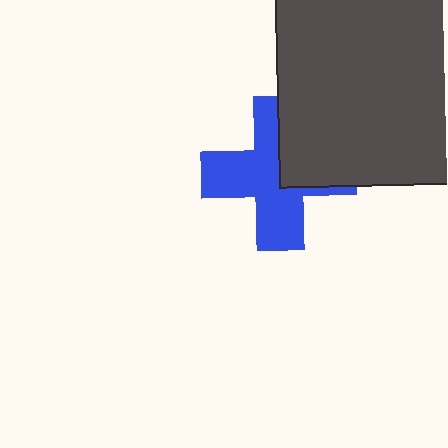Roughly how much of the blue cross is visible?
Most of it is visible (roughly 66%).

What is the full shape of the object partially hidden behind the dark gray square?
The partially hidden object is a blue cross.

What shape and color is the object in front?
The object in front is a dark gray square.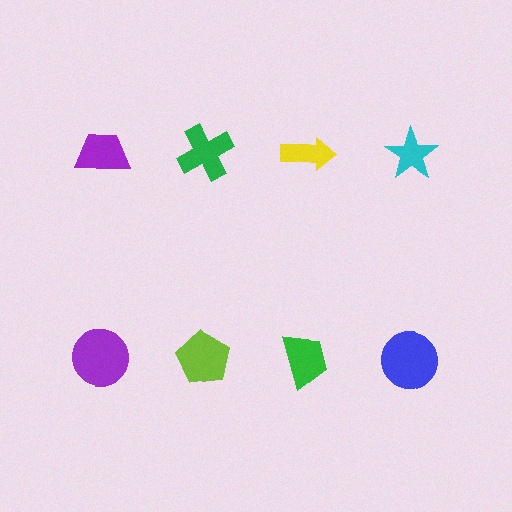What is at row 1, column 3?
A yellow arrow.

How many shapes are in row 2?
4 shapes.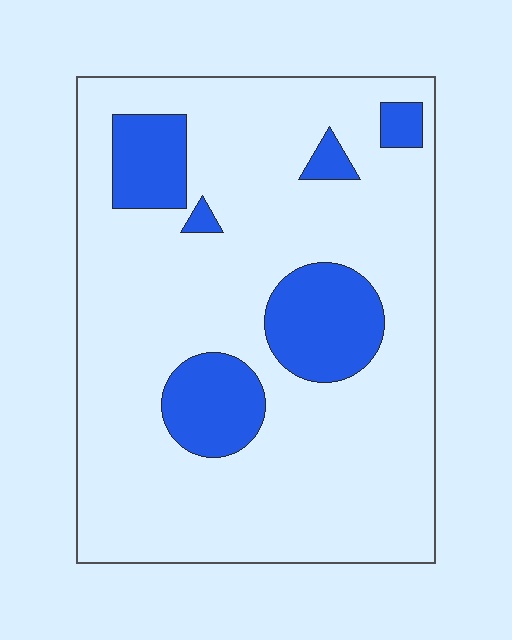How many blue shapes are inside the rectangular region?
6.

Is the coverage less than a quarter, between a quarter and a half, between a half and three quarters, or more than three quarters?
Less than a quarter.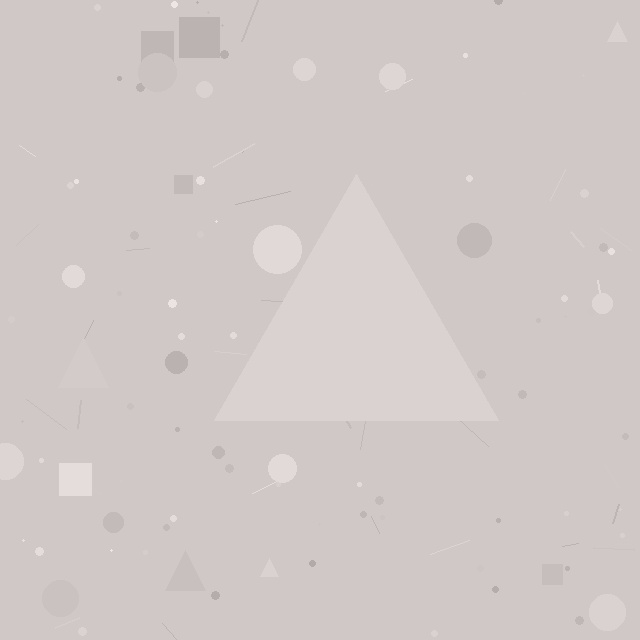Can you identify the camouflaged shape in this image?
The camouflaged shape is a triangle.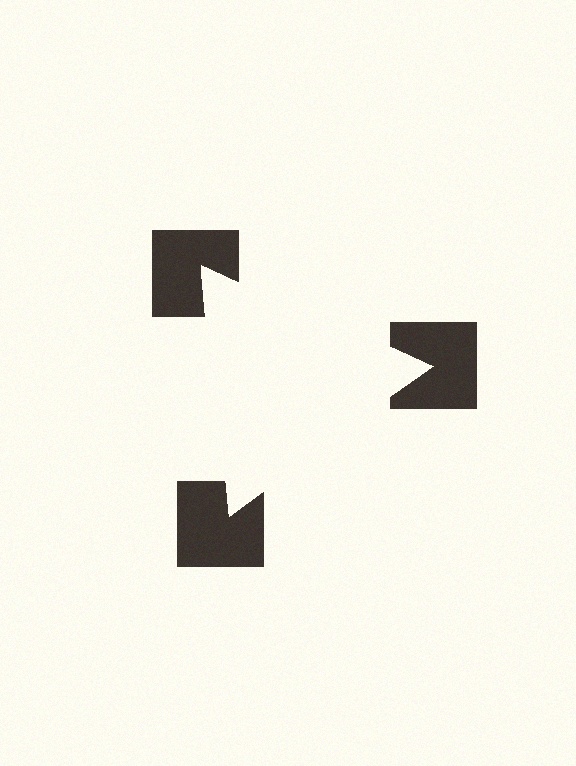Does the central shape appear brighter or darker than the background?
It typically appears slightly brighter than the background, even though no actual brightness change is drawn.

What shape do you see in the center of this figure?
An illusory triangle — its edges are inferred from the aligned wedge cuts in the notched squares, not physically drawn.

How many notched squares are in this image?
There are 3 — one at each vertex of the illusory triangle.